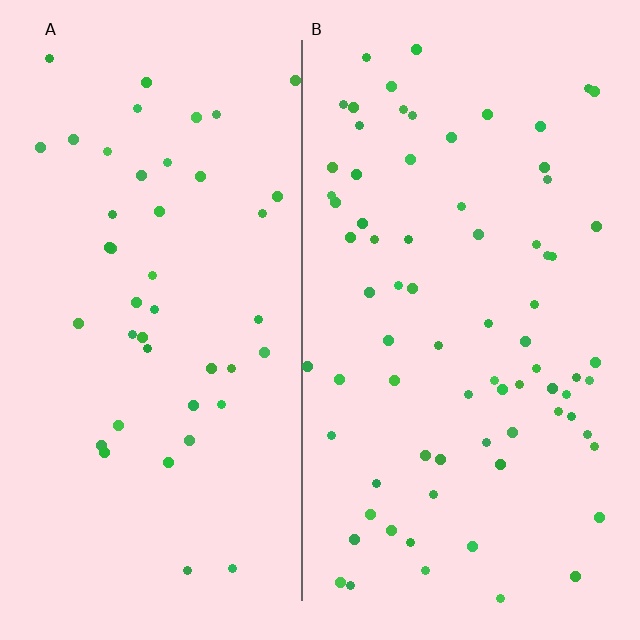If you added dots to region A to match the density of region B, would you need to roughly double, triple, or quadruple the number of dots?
Approximately double.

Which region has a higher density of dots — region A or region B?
B (the right).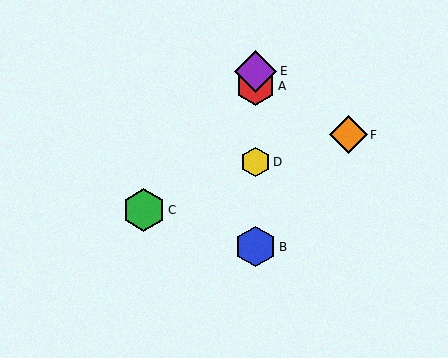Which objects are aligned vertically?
Objects A, B, D, E are aligned vertically.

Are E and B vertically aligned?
Yes, both are at x≈256.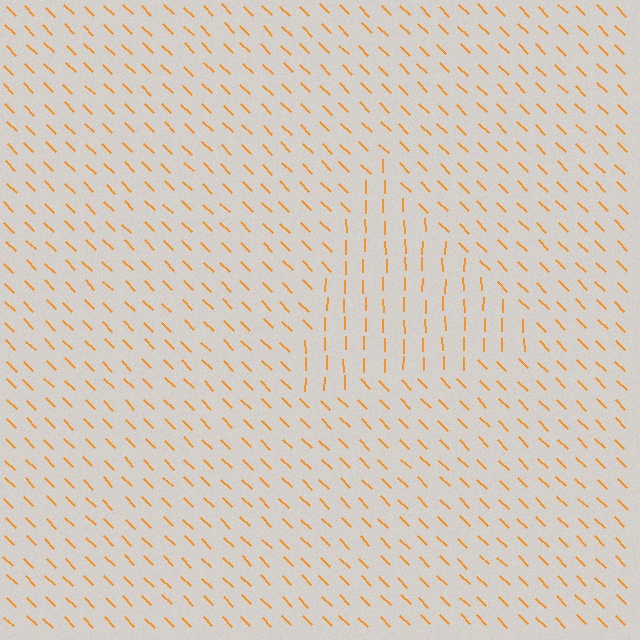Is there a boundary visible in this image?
Yes, there is a texture boundary formed by a change in line orientation.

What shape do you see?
I see a triangle.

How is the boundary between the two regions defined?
The boundary is defined purely by a change in line orientation (approximately 45 degrees difference). All lines are the same color and thickness.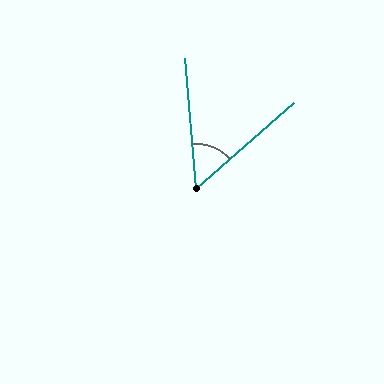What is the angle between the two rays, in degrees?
Approximately 54 degrees.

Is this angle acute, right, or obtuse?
It is acute.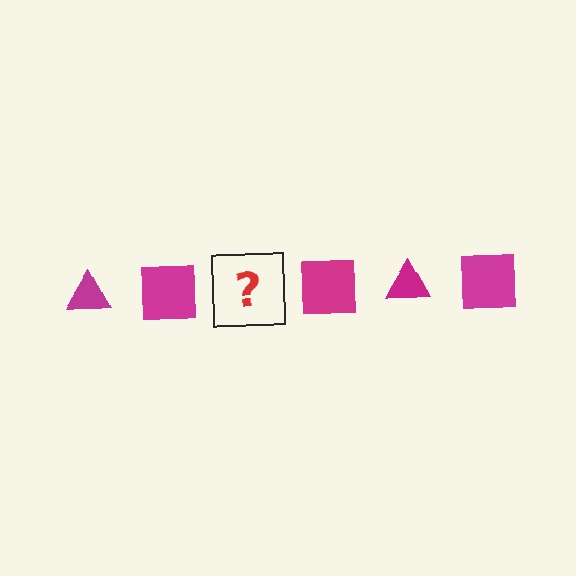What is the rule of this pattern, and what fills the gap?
The rule is that the pattern cycles through triangle, square shapes in magenta. The gap should be filled with a magenta triangle.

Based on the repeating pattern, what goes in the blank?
The blank should be a magenta triangle.